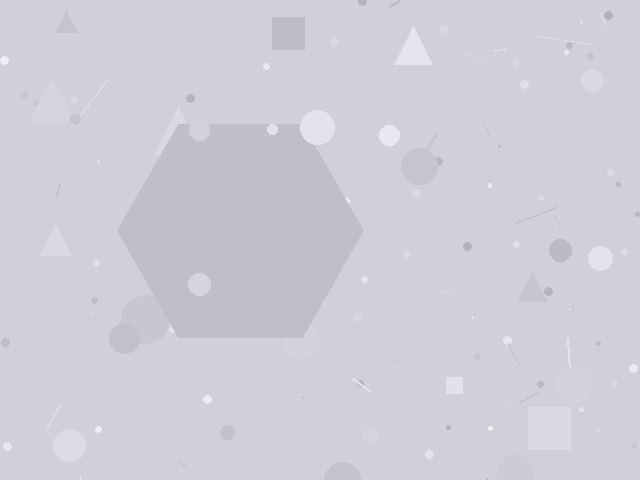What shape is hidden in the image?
A hexagon is hidden in the image.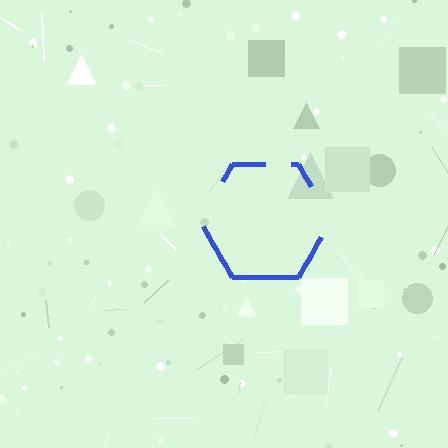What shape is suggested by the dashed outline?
The dashed outline suggests a hexagon.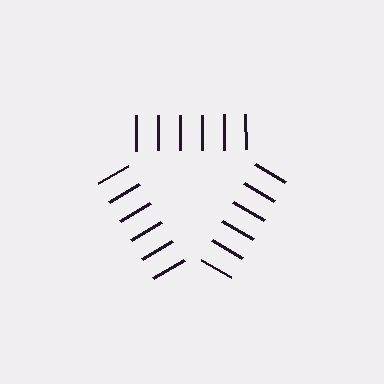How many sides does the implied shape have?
3 sides — the line-ends trace a triangle.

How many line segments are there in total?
18 — 6 along each of the 3 edges.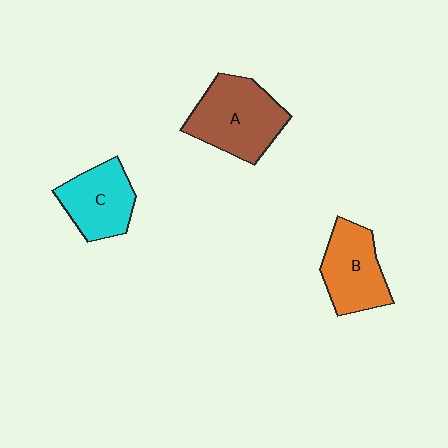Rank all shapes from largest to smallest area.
From largest to smallest: A (brown), B (orange), C (cyan).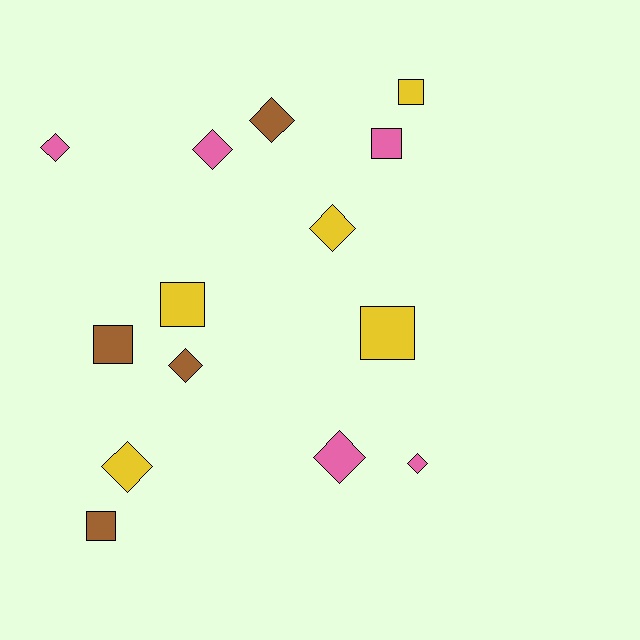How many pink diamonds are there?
There are 4 pink diamonds.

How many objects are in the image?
There are 14 objects.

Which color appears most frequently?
Yellow, with 5 objects.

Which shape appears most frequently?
Diamond, with 8 objects.